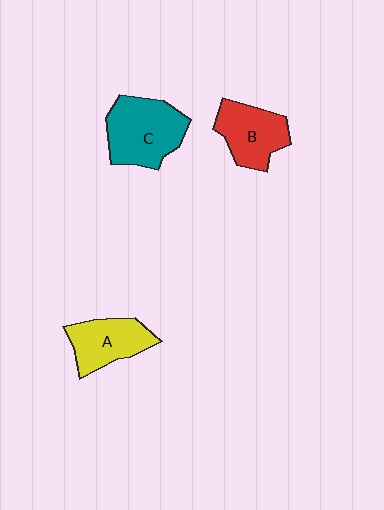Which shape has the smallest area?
Shape A (yellow).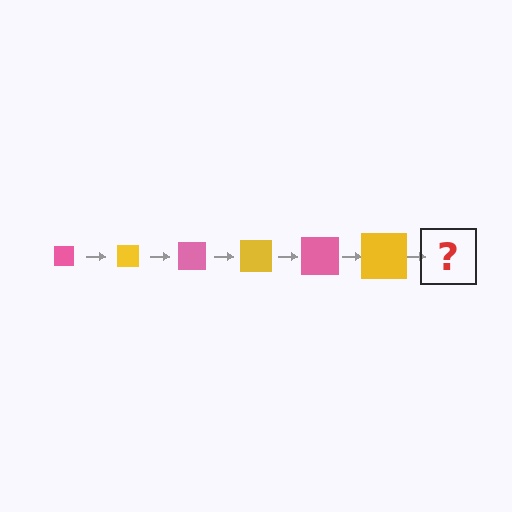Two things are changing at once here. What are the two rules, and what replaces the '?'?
The two rules are that the square grows larger each step and the color cycles through pink and yellow. The '?' should be a pink square, larger than the previous one.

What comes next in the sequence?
The next element should be a pink square, larger than the previous one.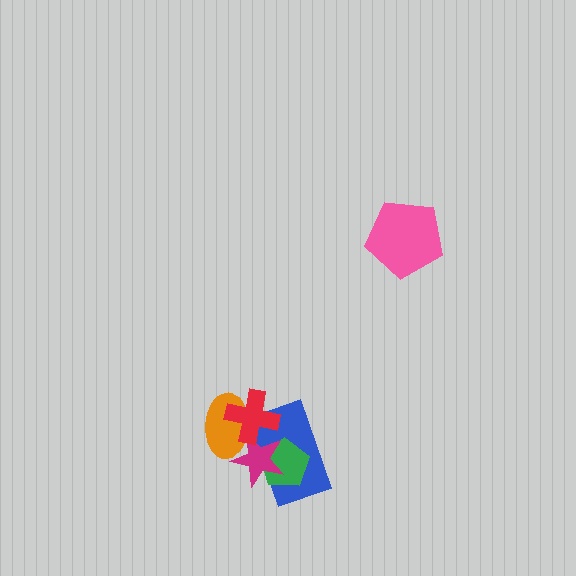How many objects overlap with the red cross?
3 objects overlap with the red cross.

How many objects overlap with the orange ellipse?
3 objects overlap with the orange ellipse.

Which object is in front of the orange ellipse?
The red cross is in front of the orange ellipse.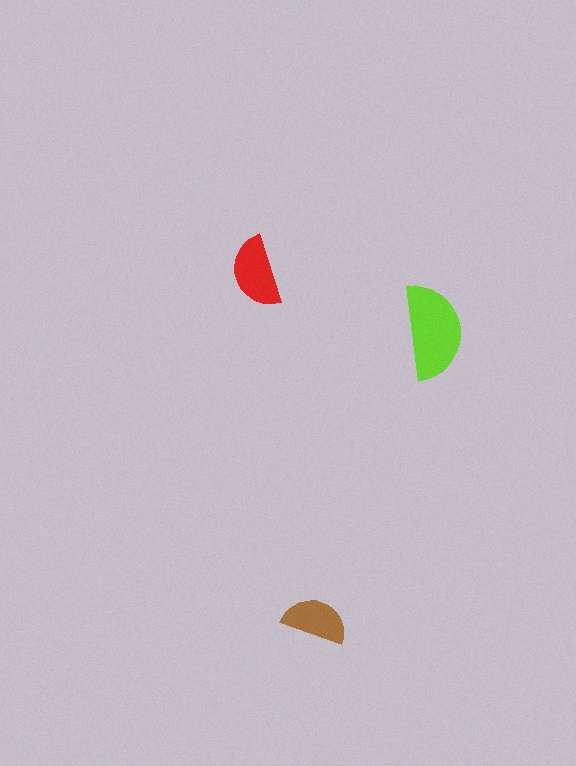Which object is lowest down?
The brown semicircle is bottommost.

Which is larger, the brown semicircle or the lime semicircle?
The lime one.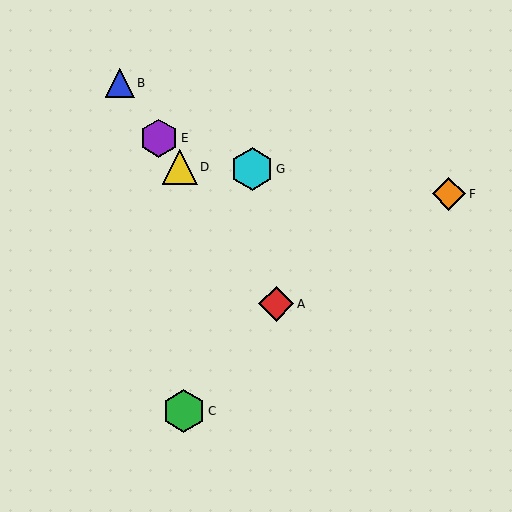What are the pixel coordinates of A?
Object A is at (276, 304).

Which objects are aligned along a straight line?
Objects A, B, D, E are aligned along a straight line.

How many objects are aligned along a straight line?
4 objects (A, B, D, E) are aligned along a straight line.